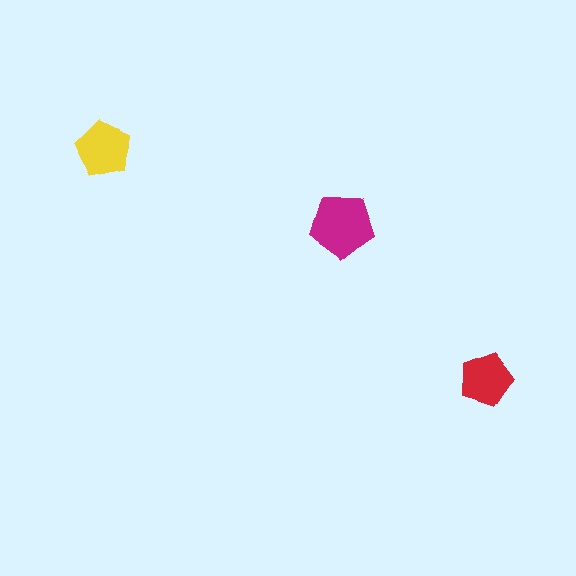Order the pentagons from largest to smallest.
the magenta one, the yellow one, the red one.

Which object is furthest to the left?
The yellow pentagon is leftmost.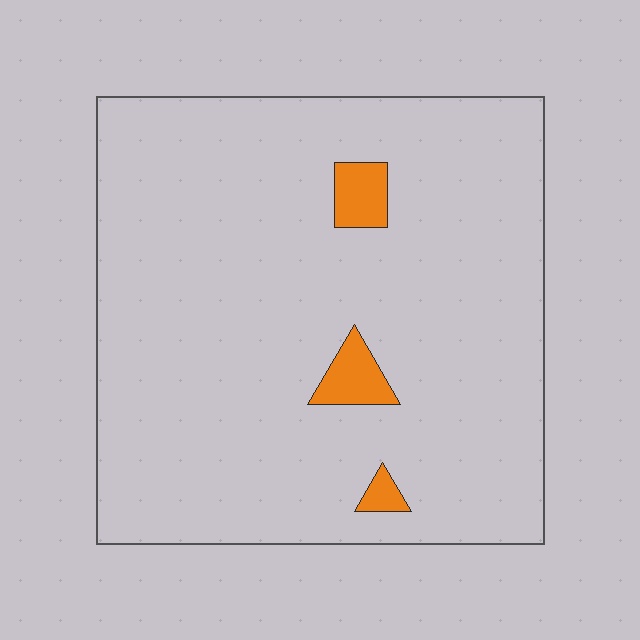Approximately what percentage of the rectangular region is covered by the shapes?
Approximately 5%.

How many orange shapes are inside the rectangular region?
3.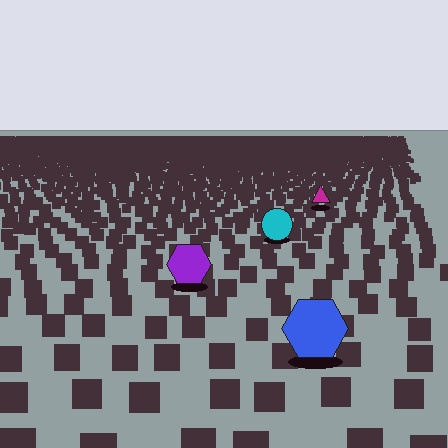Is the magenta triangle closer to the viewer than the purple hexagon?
No. The purple hexagon is closer — you can tell from the texture gradient: the ground texture is coarser near it.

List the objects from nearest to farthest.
From nearest to farthest: the blue hexagon, the purple hexagon, the cyan circle, the magenta triangle.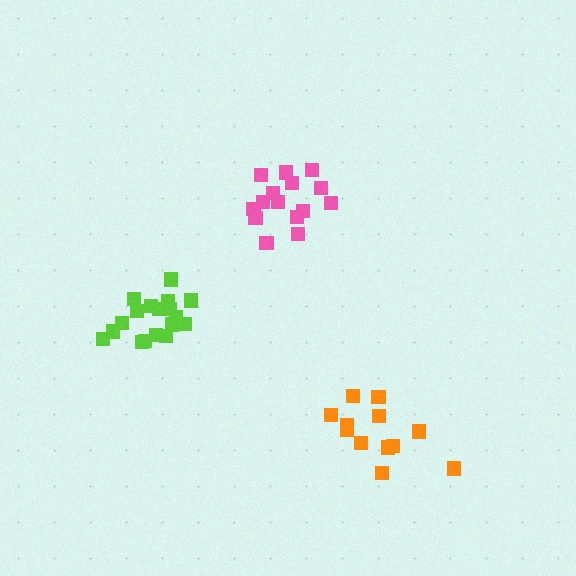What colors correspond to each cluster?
The clusters are colored: pink, lime, orange.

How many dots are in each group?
Group 1: 15 dots, Group 2: 18 dots, Group 3: 12 dots (45 total).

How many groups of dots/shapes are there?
There are 3 groups.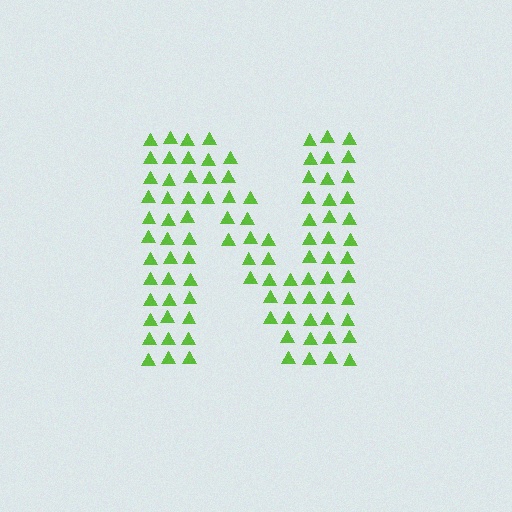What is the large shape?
The large shape is the letter N.